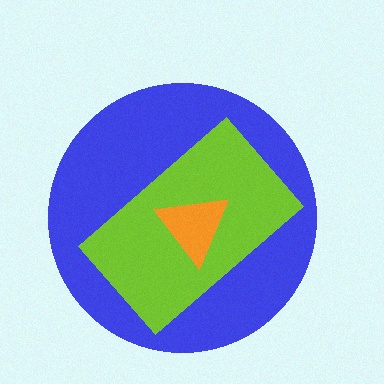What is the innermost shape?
The orange triangle.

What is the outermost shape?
The blue circle.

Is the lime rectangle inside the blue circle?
Yes.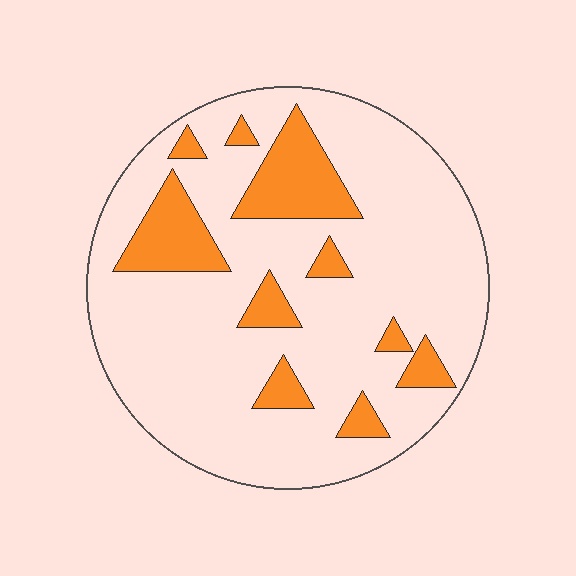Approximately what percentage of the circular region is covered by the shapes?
Approximately 20%.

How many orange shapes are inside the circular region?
10.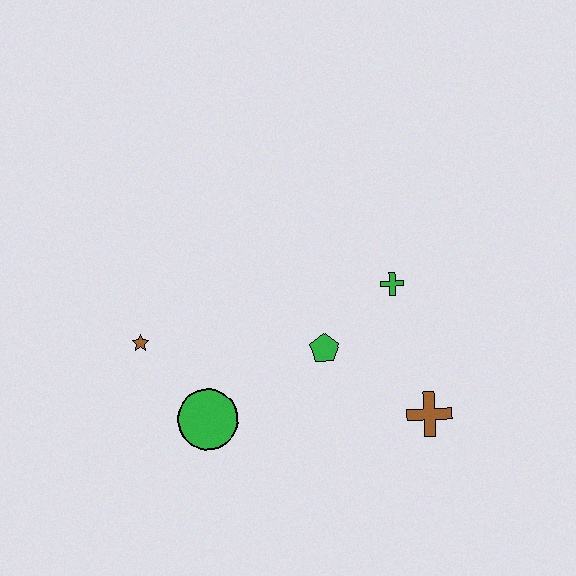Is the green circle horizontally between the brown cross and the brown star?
Yes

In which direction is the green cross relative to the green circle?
The green cross is to the right of the green circle.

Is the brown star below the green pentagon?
No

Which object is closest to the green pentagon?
The green cross is closest to the green pentagon.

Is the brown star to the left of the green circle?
Yes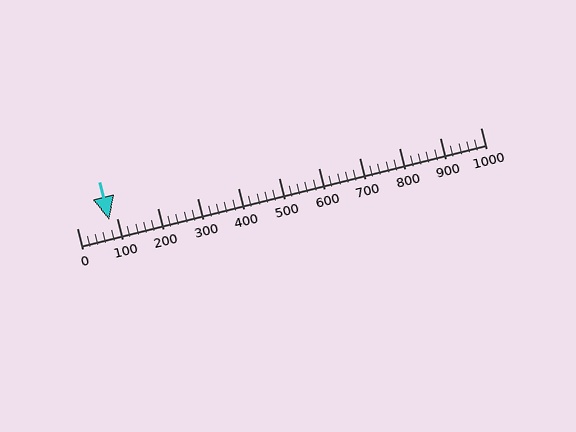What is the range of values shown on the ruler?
The ruler shows values from 0 to 1000.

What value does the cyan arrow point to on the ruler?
The cyan arrow points to approximately 80.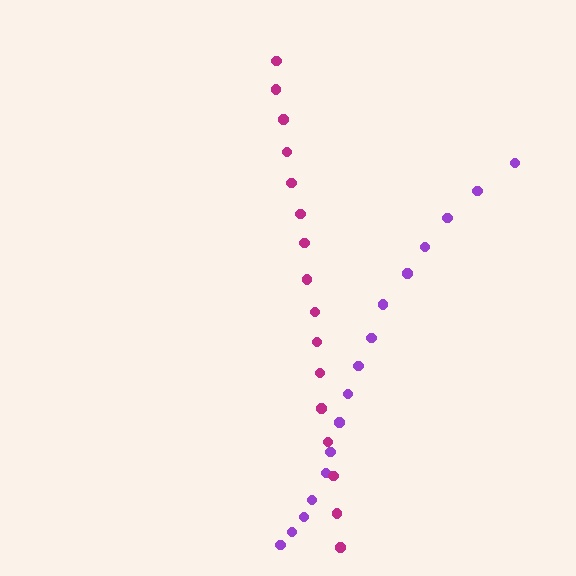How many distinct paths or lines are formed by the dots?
There are 2 distinct paths.